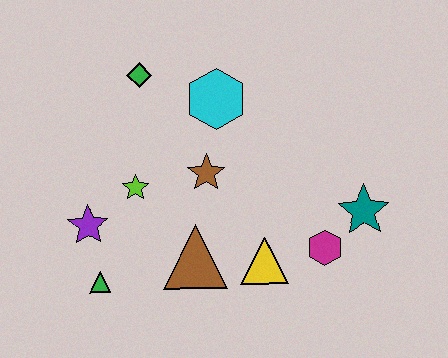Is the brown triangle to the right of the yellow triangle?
No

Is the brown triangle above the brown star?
No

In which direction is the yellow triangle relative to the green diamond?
The yellow triangle is below the green diamond.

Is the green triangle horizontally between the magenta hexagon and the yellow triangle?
No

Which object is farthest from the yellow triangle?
The green diamond is farthest from the yellow triangle.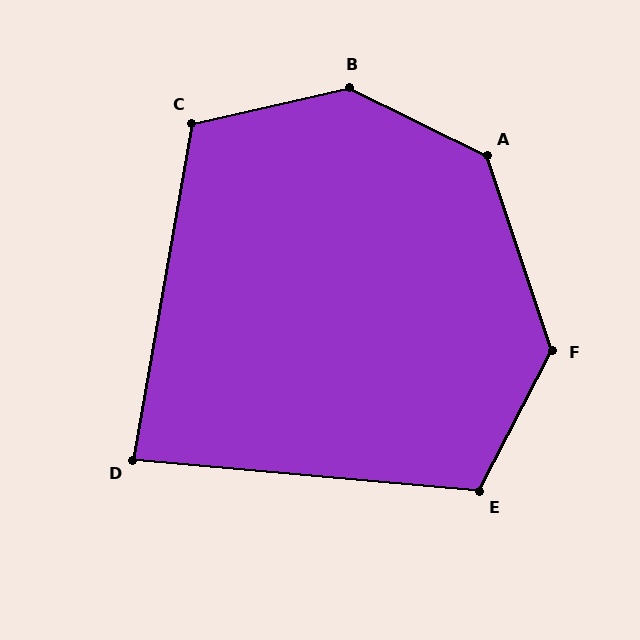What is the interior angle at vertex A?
Approximately 135 degrees (obtuse).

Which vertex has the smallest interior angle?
D, at approximately 85 degrees.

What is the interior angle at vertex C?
Approximately 113 degrees (obtuse).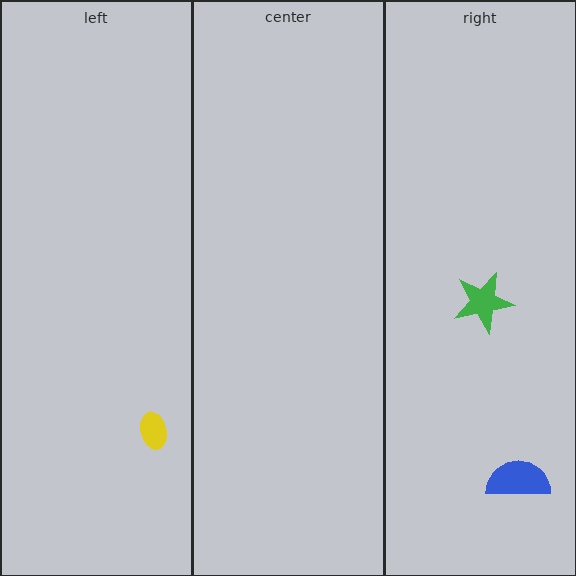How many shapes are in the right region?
2.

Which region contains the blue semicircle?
The right region.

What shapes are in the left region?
The yellow ellipse.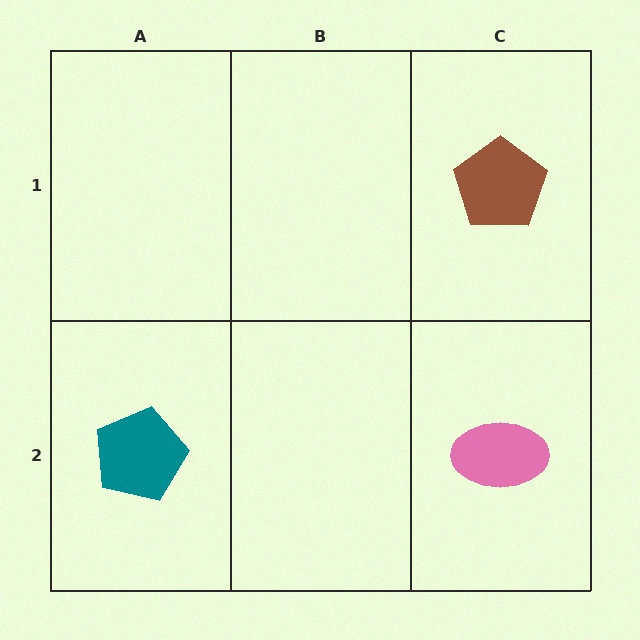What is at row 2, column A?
A teal pentagon.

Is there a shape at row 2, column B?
No, that cell is empty.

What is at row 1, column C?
A brown pentagon.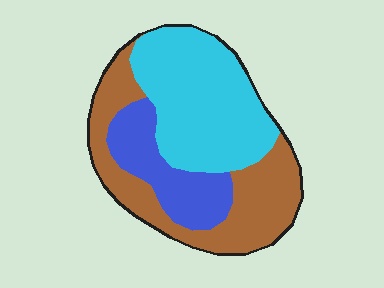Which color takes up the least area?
Blue, at roughly 20%.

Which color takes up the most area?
Cyan, at roughly 45%.